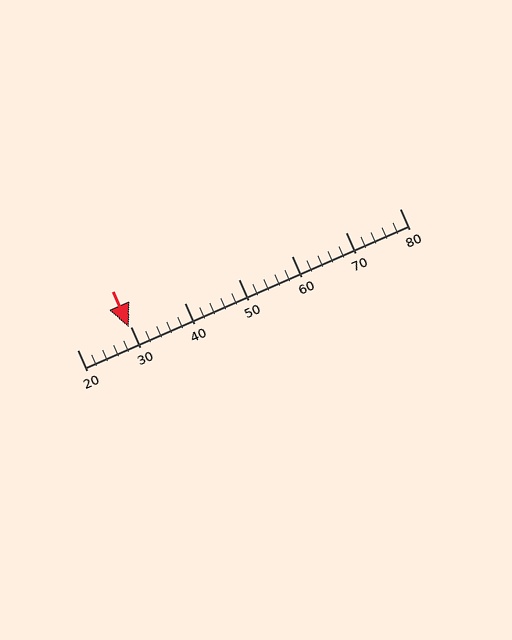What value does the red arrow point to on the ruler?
The red arrow points to approximately 30.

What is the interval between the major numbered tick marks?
The major tick marks are spaced 10 units apart.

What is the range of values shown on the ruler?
The ruler shows values from 20 to 80.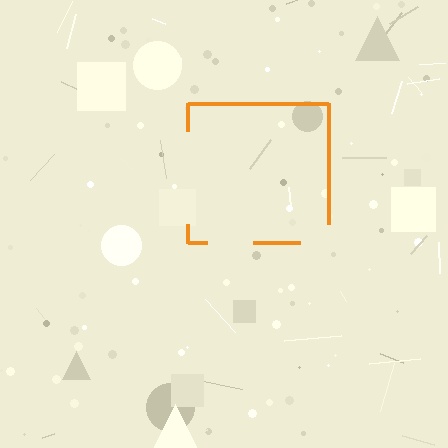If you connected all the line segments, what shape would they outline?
They would outline a square.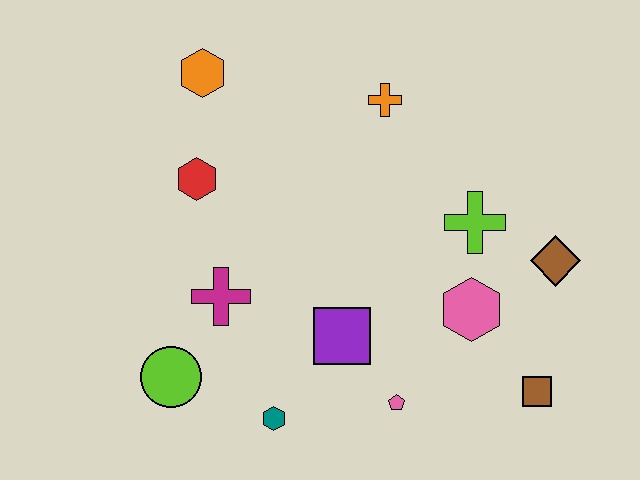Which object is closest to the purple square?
The pink pentagon is closest to the purple square.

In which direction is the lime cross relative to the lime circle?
The lime cross is to the right of the lime circle.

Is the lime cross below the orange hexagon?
Yes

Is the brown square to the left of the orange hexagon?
No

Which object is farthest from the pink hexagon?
The orange hexagon is farthest from the pink hexagon.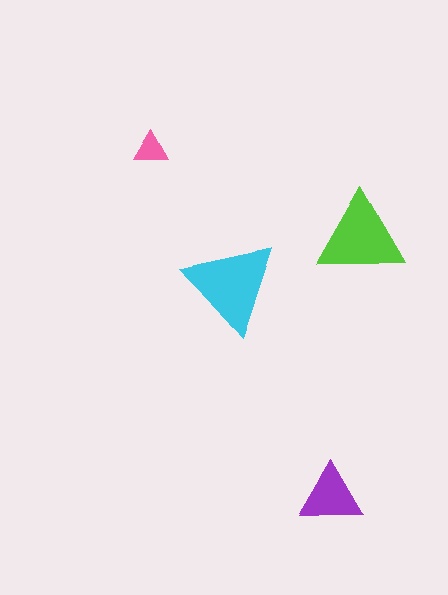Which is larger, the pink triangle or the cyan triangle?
The cyan one.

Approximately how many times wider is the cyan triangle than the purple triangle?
About 1.5 times wider.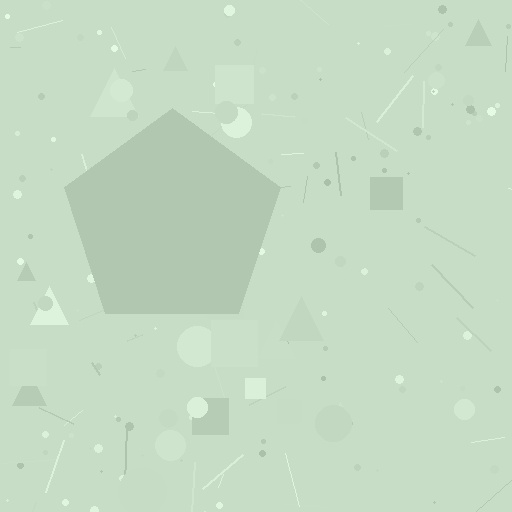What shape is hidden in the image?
A pentagon is hidden in the image.